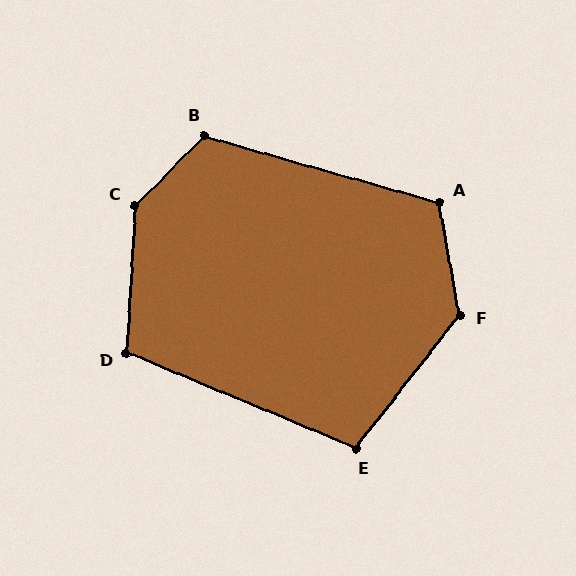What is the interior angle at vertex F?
Approximately 132 degrees (obtuse).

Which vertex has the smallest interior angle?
E, at approximately 105 degrees.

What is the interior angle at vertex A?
Approximately 116 degrees (obtuse).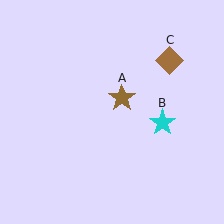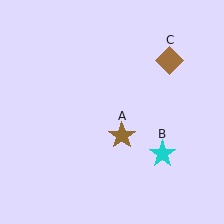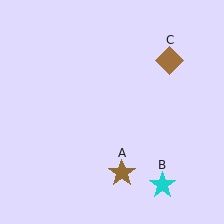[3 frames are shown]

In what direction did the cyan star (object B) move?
The cyan star (object B) moved down.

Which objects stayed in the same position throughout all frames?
Brown diamond (object C) remained stationary.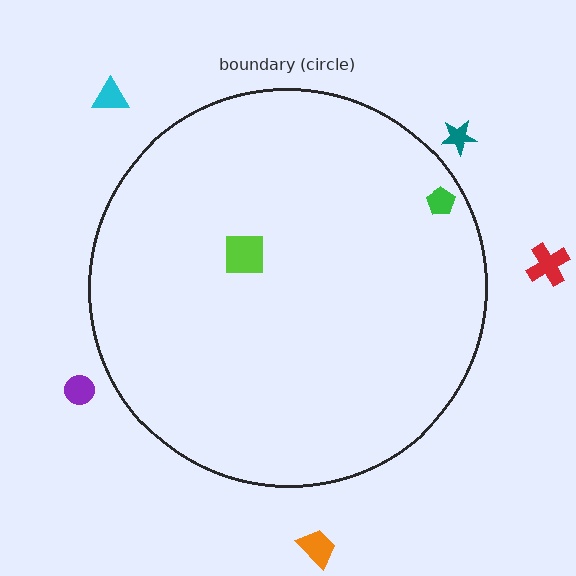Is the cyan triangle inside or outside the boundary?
Outside.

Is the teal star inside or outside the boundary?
Outside.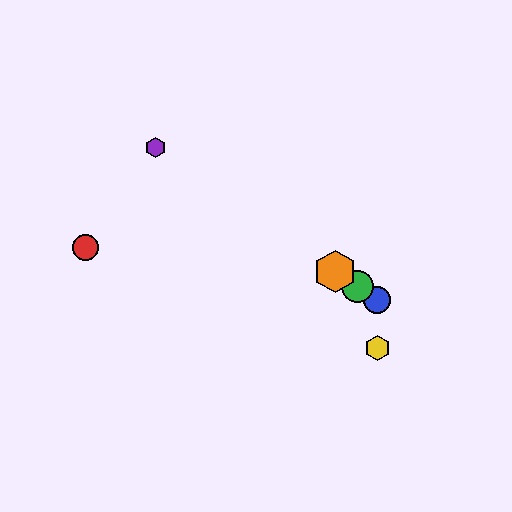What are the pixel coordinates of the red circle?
The red circle is at (86, 247).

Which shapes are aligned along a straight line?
The blue circle, the green circle, the purple hexagon, the orange hexagon are aligned along a straight line.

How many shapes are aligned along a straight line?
4 shapes (the blue circle, the green circle, the purple hexagon, the orange hexagon) are aligned along a straight line.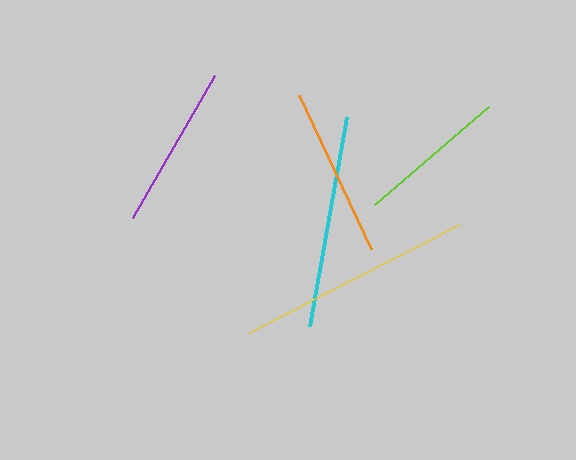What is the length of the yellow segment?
The yellow segment is approximately 236 pixels long.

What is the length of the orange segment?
The orange segment is approximately 170 pixels long.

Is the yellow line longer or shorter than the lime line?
The yellow line is longer than the lime line.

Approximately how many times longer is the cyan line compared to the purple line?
The cyan line is approximately 1.3 times the length of the purple line.